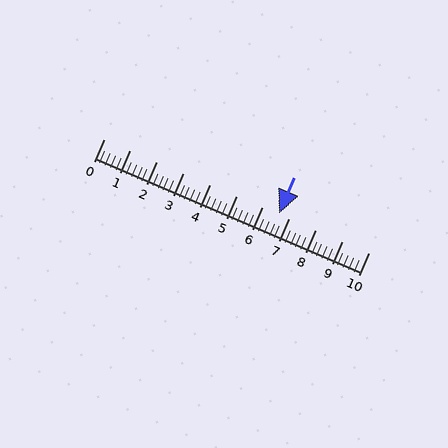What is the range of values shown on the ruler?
The ruler shows values from 0 to 10.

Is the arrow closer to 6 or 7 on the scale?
The arrow is closer to 7.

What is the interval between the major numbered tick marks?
The major tick marks are spaced 1 units apart.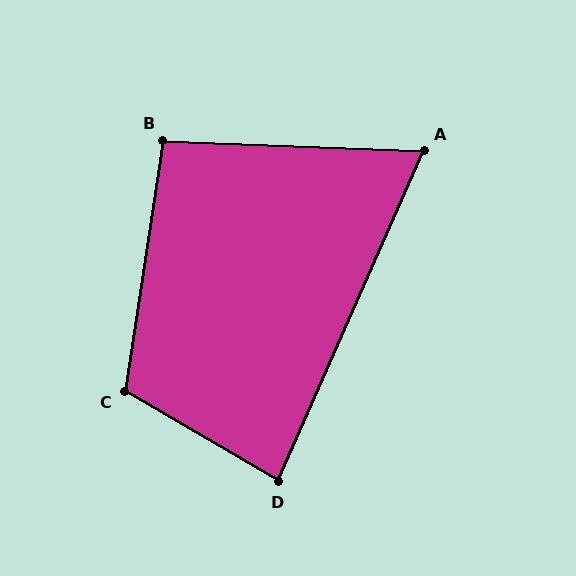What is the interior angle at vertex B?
Approximately 96 degrees (obtuse).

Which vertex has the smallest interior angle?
A, at approximately 68 degrees.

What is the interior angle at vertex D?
Approximately 84 degrees (acute).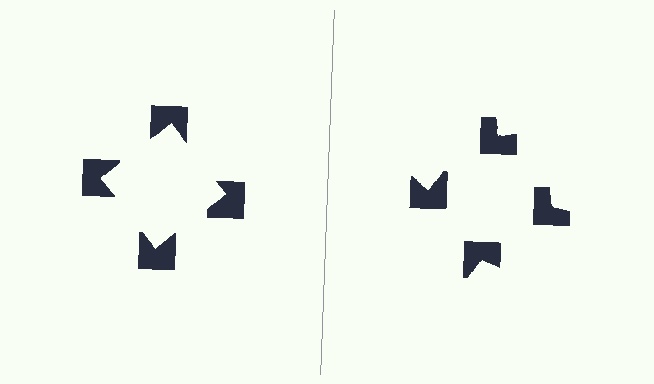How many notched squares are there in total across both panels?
8 — 4 on each side.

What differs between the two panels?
The notched squares are positioned identically on both sides; only the wedge orientations differ. On the left they align to a square; on the right they are misaligned.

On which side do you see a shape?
An illusory square appears on the left side. On the right side the wedge cuts are rotated, so no coherent shape forms.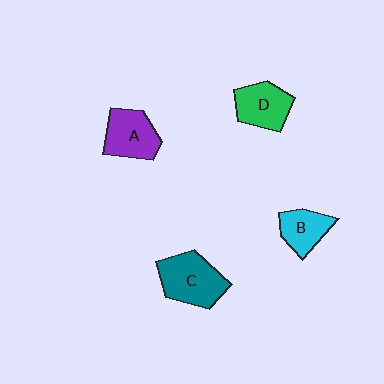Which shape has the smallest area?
Shape B (cyan).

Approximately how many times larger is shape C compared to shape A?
Approximately 1.2 times.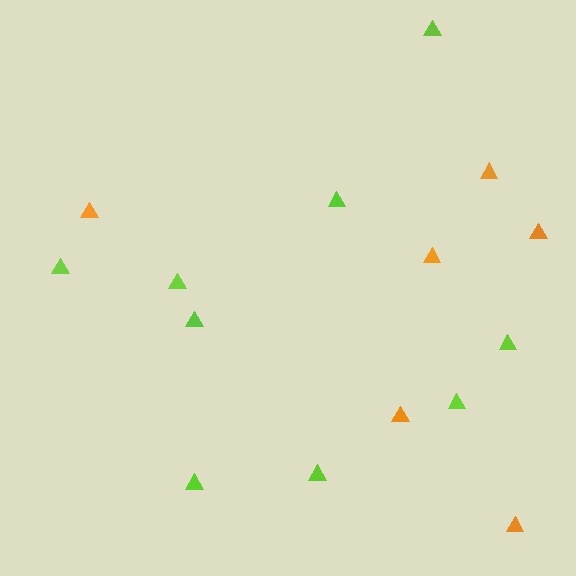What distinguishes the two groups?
There are 2 groups: one group of orange triangles (6) and one group of lime triangles (9).